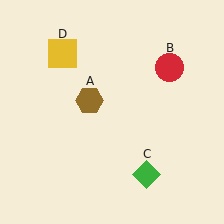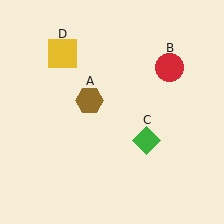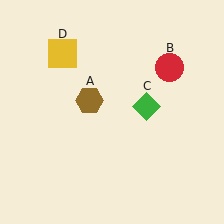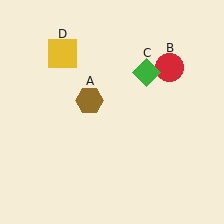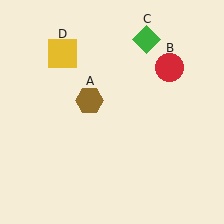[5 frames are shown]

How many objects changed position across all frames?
1 object changed position: green diamond (object C).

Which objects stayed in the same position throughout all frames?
Brown hexagon (object A) and red circle (object B) and yellow square (object D) remained stationary.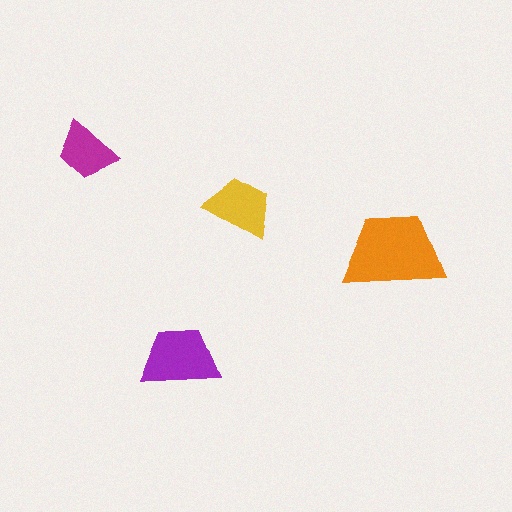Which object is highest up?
The magenta trapezoid is topmost.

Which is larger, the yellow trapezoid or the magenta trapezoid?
The yellow one.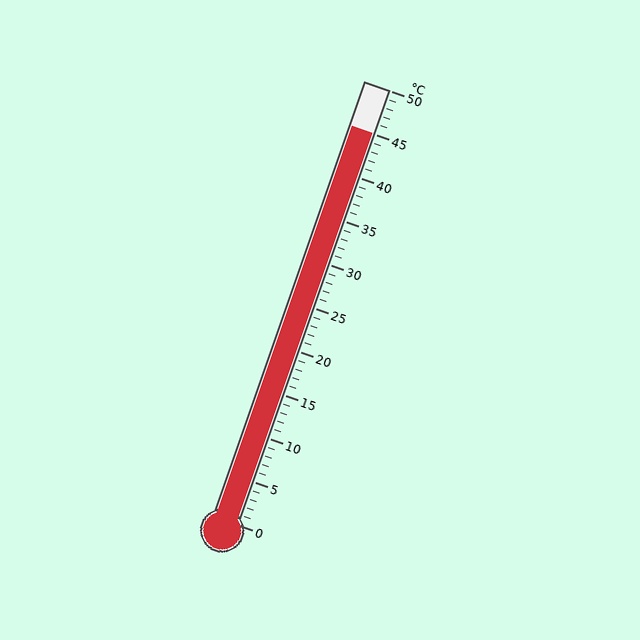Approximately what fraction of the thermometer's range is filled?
The thermometer is filled to approximately 90% of its range.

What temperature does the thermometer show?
The thermometer shows approximately 45°C.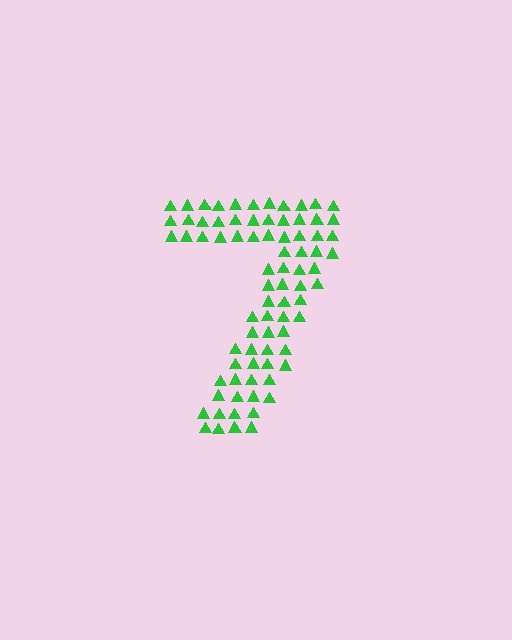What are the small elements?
The small elements are triangles.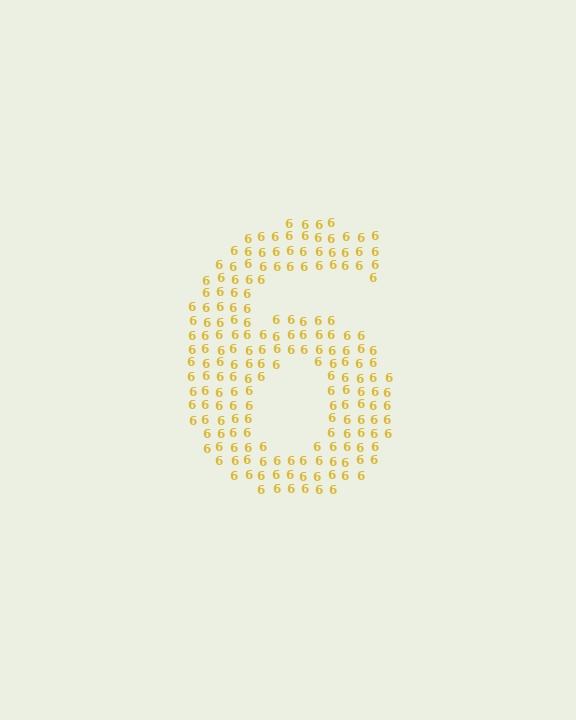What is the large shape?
The large shape is the digit 6.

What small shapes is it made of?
It is made of small digit 6's.